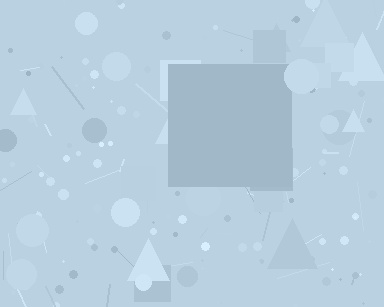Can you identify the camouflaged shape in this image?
The camouflaged shape is a square.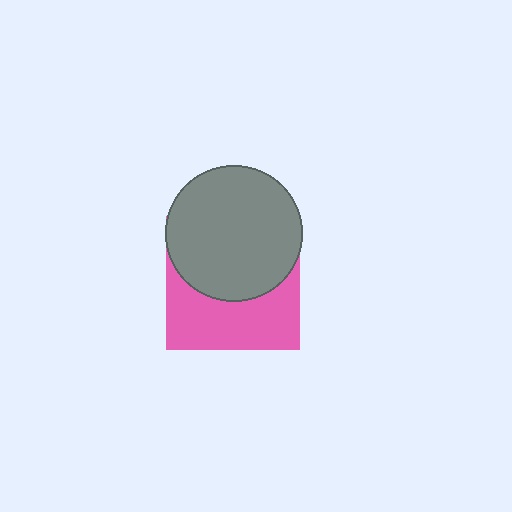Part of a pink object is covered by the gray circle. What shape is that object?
It is a square.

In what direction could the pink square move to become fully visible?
The pink square could move down. That would shift it out from behind the gray circle entirely.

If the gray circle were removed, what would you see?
You would see the complete pink square.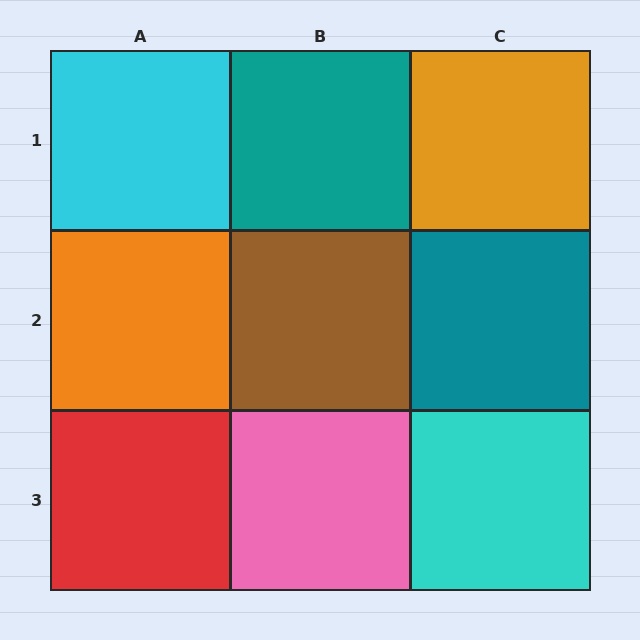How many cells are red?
1 cell is red.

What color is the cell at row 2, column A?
Orange.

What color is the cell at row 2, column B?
Brown.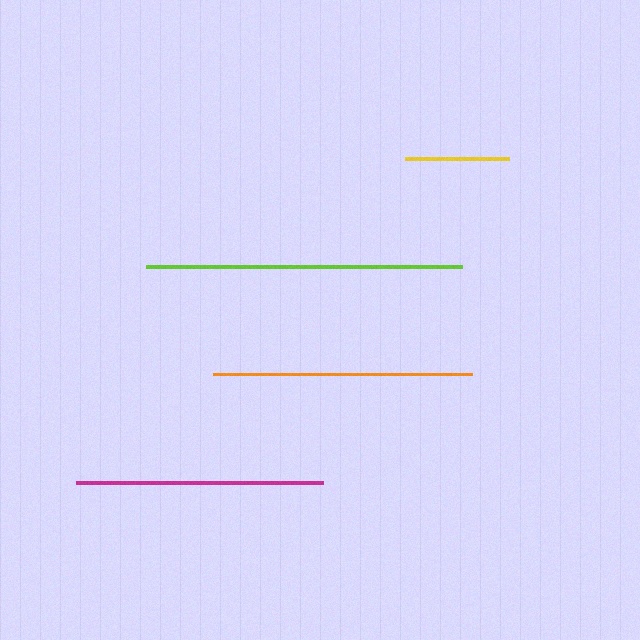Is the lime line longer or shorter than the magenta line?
The lime line is longer than the magenta line.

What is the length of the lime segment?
The lime segment is approximately 316 pixels long.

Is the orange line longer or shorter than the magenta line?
The orange line is longer than the magenta line.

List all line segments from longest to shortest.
From longest to shortest: lime, orange, magenta, yellow.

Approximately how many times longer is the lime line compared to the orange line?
The lime line is approximately 1.2 times the length of the orange line.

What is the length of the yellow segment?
The yellow segment is approximately 104 pixels long.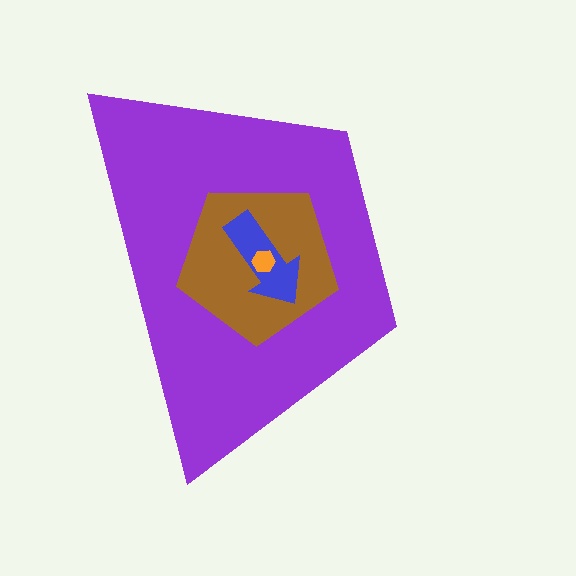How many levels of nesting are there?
4.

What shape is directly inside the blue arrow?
The orange hexagon.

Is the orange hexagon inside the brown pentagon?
Yes.